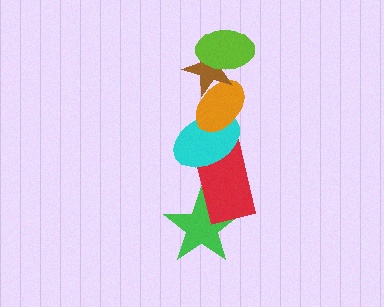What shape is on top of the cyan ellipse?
The orange ellipse is on top of the cyan ellipse.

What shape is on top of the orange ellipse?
The brown star is on top of the orange ellipse.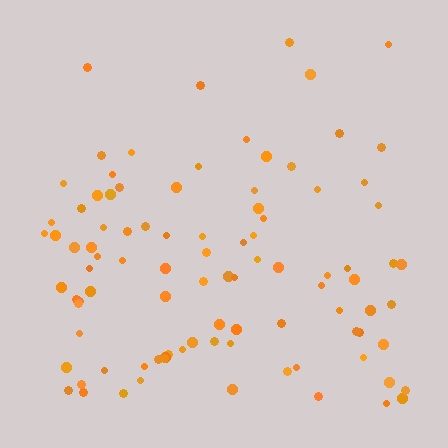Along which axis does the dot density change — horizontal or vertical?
Vertical.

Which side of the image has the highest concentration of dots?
The bottom.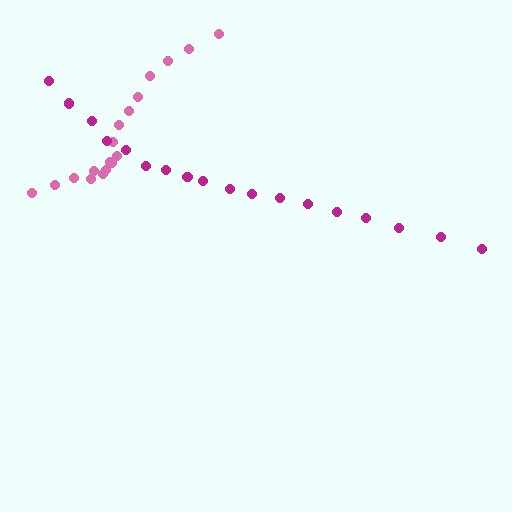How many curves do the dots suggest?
There are 2 distinct paths.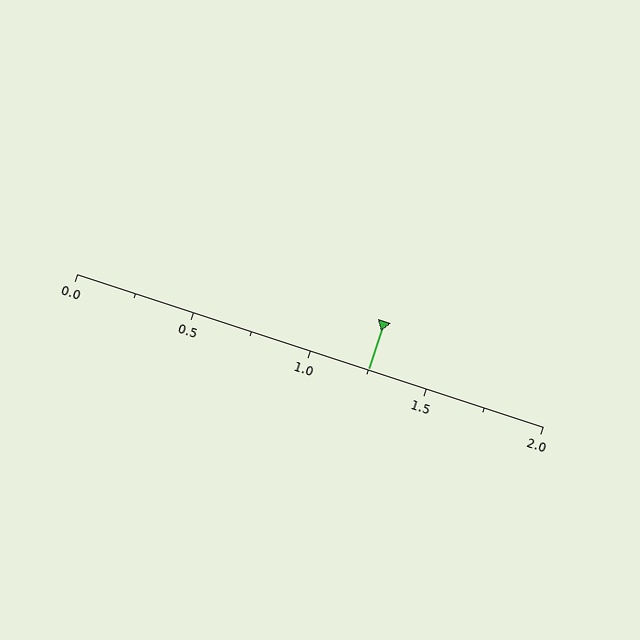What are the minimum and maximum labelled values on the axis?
The axis runs from 0.0 to 2.0.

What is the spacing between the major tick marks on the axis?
The major ticks are spaced 0.5 apart.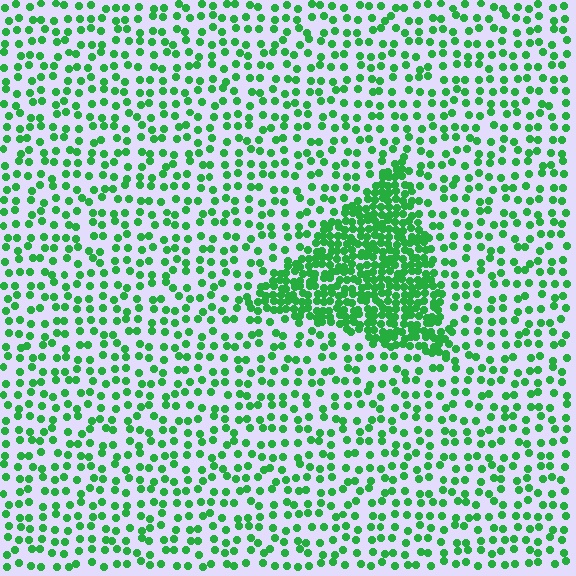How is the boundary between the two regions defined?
The boundary is defined by a change in element density (approximately 2.8x ratio). All elements are the same color, size, and shape.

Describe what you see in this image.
The image contains small green elements arranged at two different densities. A triangle-shaped region is visible where the elements are more densely packed than the surrounding area.